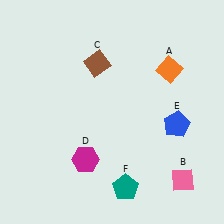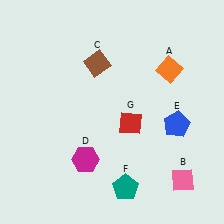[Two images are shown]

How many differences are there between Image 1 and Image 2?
There is 1 difference between the two images.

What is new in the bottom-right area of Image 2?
A red diamond (G) was added in the bottom-right area of Image 2.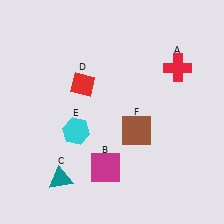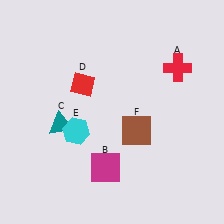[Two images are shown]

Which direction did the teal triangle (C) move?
The teal triangle (C) moved up.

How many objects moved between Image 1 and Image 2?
1 object moved between the two images.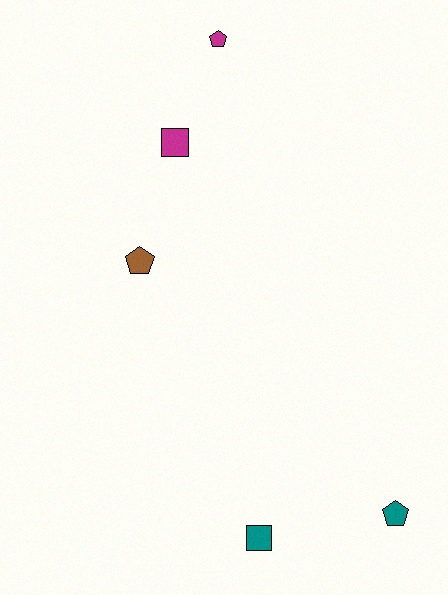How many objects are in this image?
There are 5 objects.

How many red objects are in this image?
There are no red objects.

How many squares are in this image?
There are 2 squares.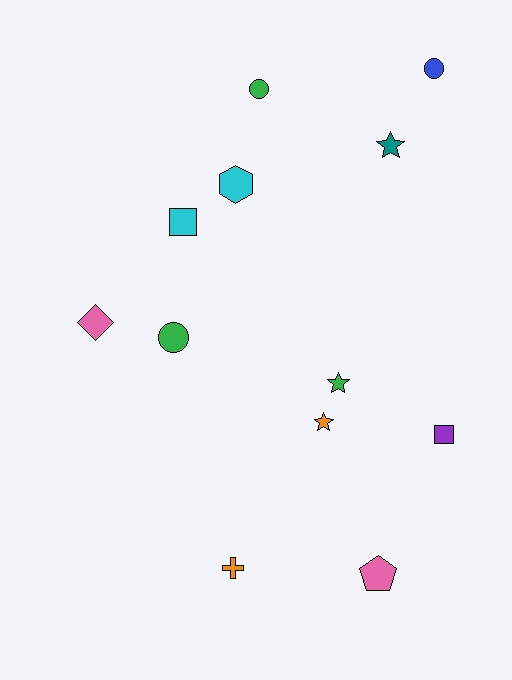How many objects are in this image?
There are 12 objects.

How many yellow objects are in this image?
There are no yellow objects.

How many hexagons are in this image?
There is 1 hexagon.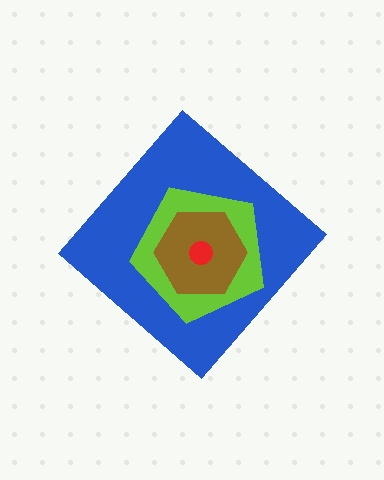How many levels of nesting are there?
4.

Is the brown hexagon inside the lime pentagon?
Yes.